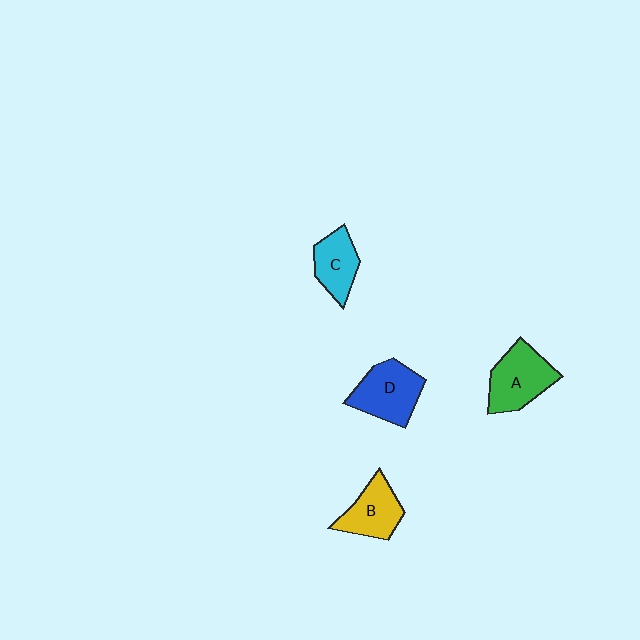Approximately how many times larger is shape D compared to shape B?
Approximately 1.2 times.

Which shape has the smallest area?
Shape C (cyan).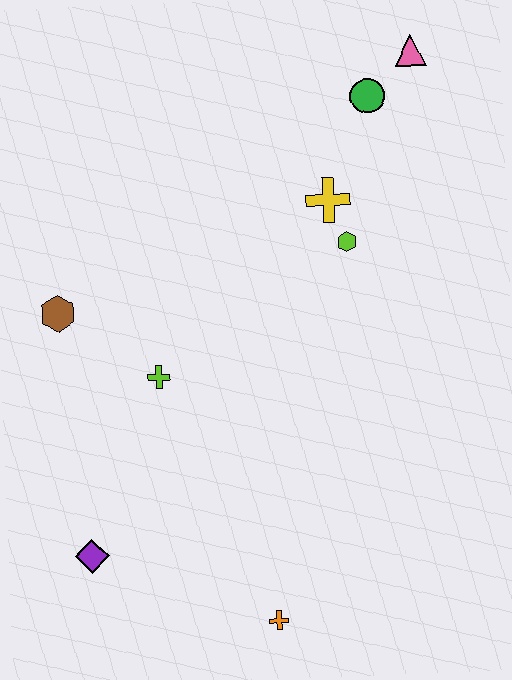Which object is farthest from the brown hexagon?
The pink triangle is farthest from the brown hexagon.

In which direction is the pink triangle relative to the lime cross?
The pink triangle is above the lime cross.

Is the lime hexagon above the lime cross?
Yes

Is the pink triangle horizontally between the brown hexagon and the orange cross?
No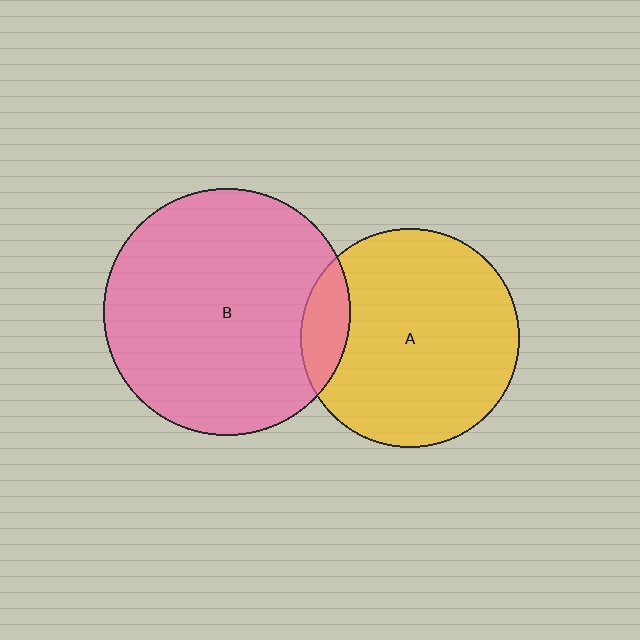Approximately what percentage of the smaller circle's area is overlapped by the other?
Approximately 15%.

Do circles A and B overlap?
Yes.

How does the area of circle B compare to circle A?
Approximately 1.3 times.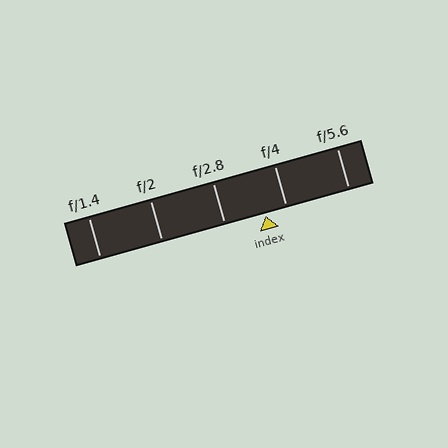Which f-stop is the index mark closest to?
The index mark is closest to f/4.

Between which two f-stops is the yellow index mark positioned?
The index mark is between f/2.8 and f/4.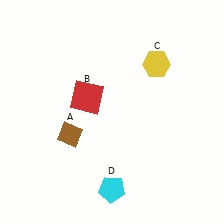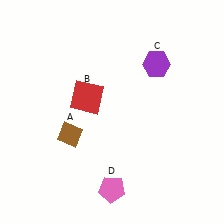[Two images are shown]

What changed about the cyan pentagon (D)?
In Image 1, D is cyan. In Image 2, it changed to pink.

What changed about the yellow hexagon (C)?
In Image 1, C is yellow. In Image 2, it changed to purple.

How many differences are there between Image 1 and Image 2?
There are 2 differences between the two images.